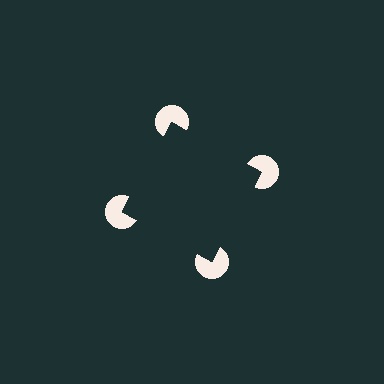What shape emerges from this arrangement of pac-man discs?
An illusory square — its edges are inferred from the aligned wedge cuts in the pac-man discs, not physically drawn.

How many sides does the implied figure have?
4 sides.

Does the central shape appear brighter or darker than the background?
It typically appears slightly darker than the background, even though no actual brightness change is drawn.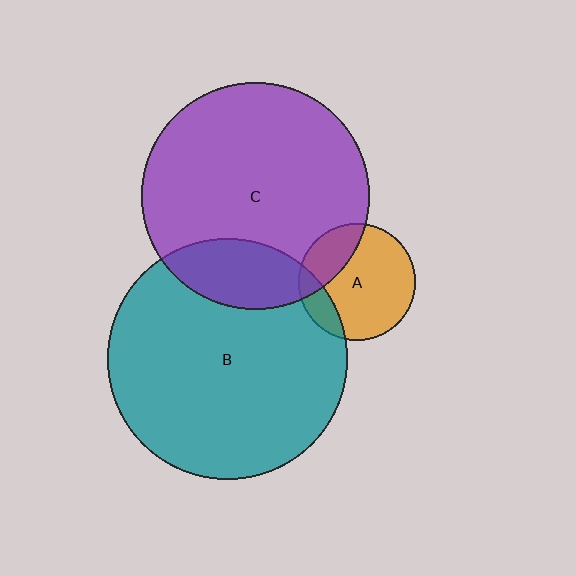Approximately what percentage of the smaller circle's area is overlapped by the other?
Approximately 25%.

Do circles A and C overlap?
Yes.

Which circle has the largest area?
Circle B (teal).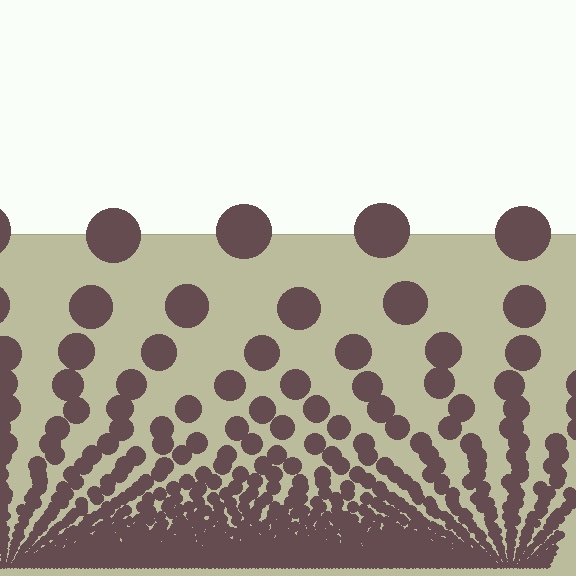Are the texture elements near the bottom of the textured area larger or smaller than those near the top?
Smaller. The gradient is inverted — elements near the bottom are smaller and denser.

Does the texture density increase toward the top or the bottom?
Density increases toward the bottom.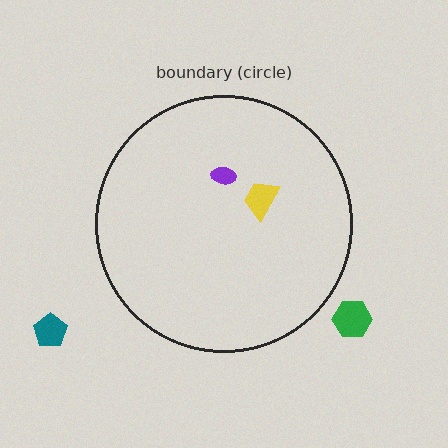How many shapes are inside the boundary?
2 inside, 2 outside.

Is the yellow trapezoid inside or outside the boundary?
Inside.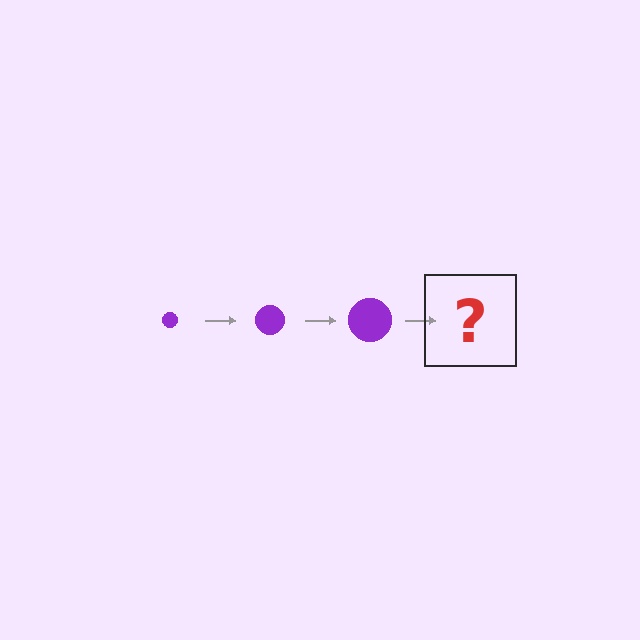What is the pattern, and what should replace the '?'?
The pattern is that the circle gets progressively larger each step. The '?' should be a purple circle, larger than the previous one.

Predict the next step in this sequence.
The next step is a purple circle, larger than the previous one.